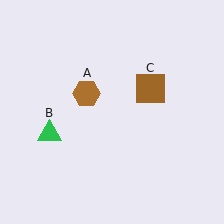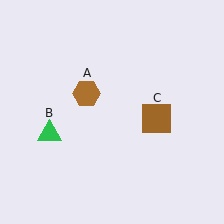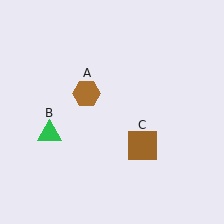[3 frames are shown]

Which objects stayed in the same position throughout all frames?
Brown hexagon (object A) and green triangle (object B) remained stationary.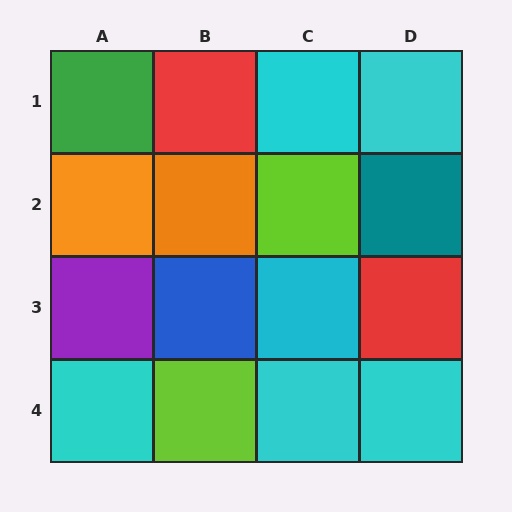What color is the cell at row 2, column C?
Lime.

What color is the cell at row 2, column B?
Orange.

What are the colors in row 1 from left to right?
Green, red, cyan, cyan.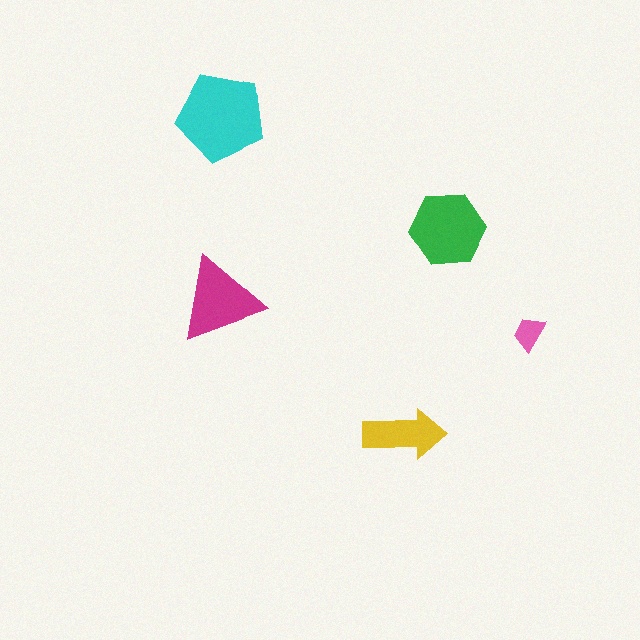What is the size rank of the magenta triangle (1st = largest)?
3rd.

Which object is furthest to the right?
The pink trapezoid is rightmost.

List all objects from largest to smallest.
The cyan pentagon, the green hexagon, the magenta triangle, the yellow arrow, the pink trapezoid.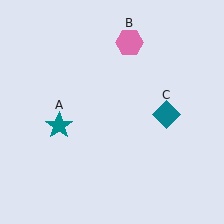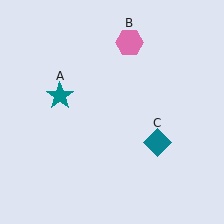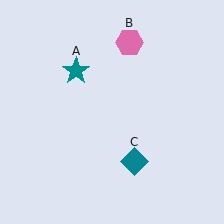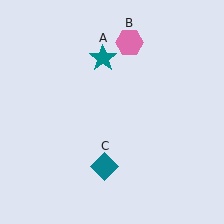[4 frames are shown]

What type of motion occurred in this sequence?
The teal star (object A), teal diamond (object C) rotated clockwise around the center of the scene.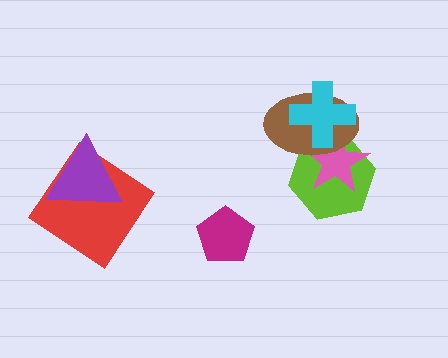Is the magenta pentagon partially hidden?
No, no other shape covers it.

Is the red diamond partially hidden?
Yes, it is partially covered by another shape.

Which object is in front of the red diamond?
The purple triangle is in front of the red diamond.